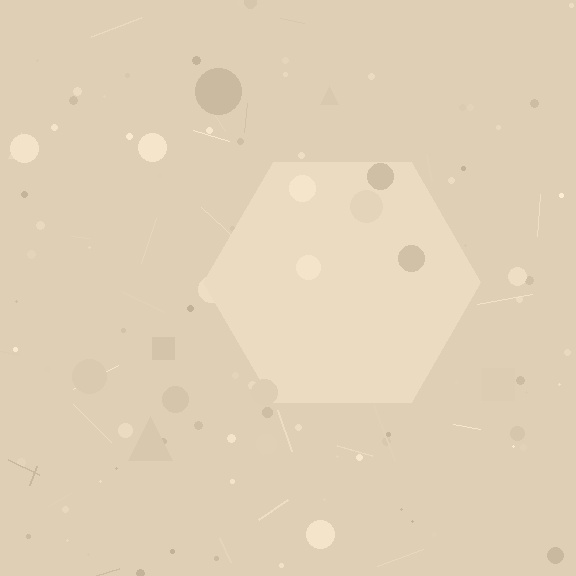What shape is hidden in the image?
A hexagon is hidden in the image.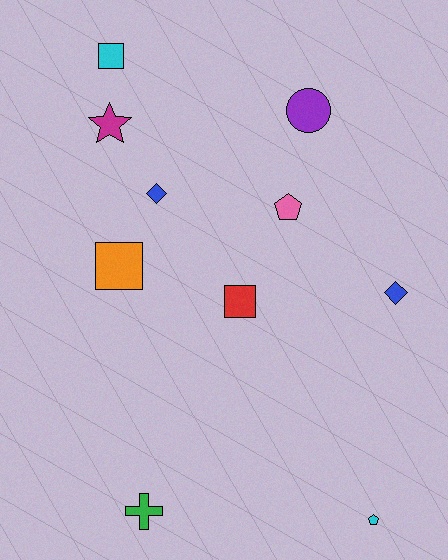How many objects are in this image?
There are 10 objects.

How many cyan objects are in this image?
There are 2 cyan objects.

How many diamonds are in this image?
There are 2 diamonds.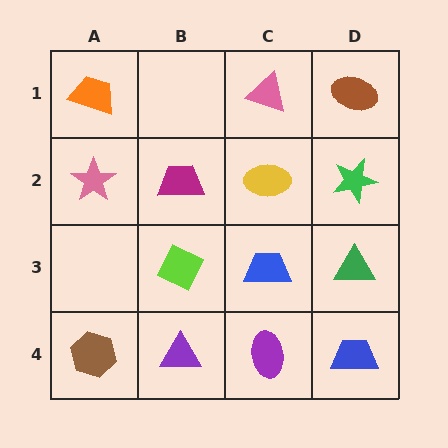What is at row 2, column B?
A magenta trapezoid.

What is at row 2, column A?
A pink star.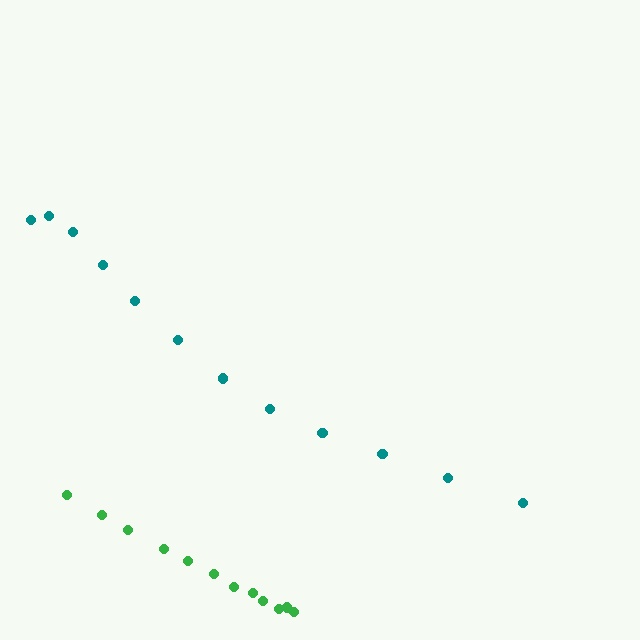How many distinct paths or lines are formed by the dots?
There are 2 distinct paths.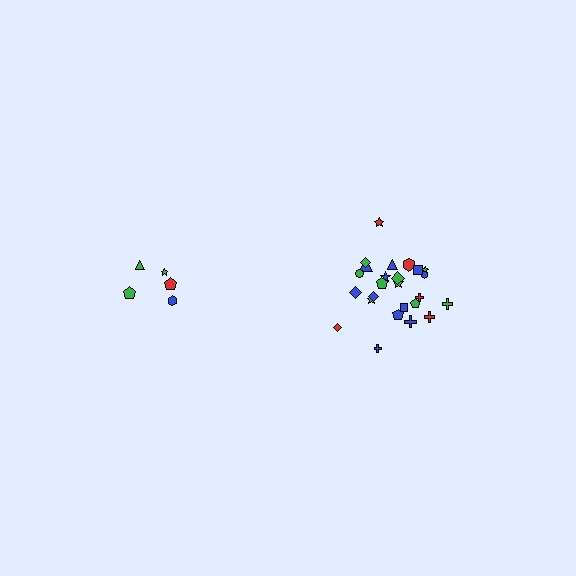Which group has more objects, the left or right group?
The right group.